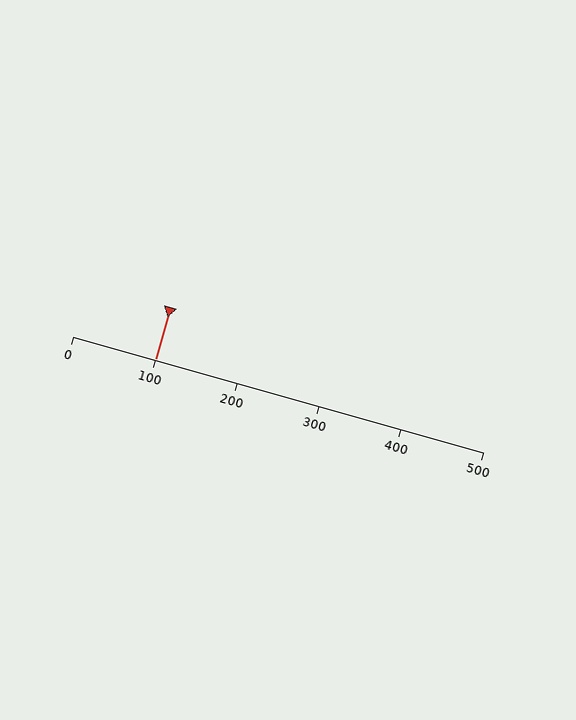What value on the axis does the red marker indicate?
The marker indicates approximately 100.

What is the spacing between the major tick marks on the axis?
The major ticks are spaced 100 apart.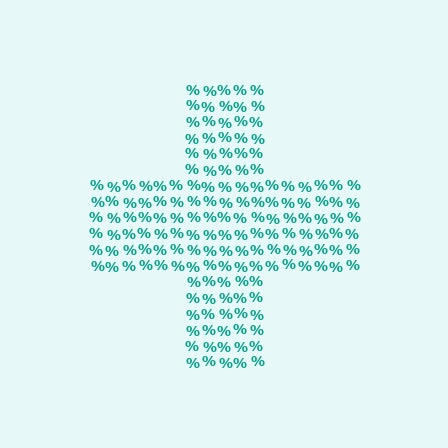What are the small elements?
The small elements are percent signs.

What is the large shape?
The large shape is a cross.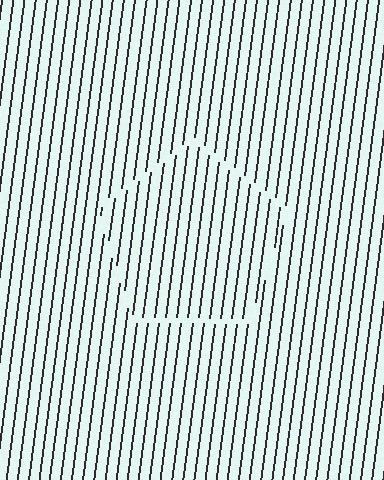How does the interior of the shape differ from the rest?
The interior of the shape contains the same grating, shifted by half a period — the contour is defined by the phase discontinuity where line-ends from the inner and outer gratings abut.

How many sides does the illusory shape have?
5 sides — the line-ends trace a pentagon.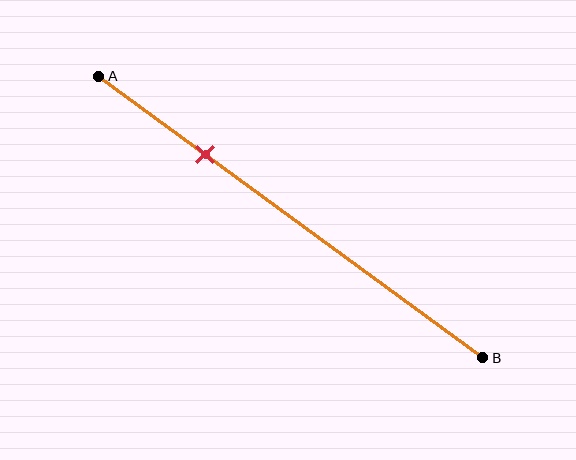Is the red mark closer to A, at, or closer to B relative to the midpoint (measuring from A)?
The red mark is closer to point A than the midpoint of segment AB.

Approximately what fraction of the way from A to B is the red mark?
The red mark is approximately 30% of the way from A to B.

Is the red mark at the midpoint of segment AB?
No, the mark is at about 30% from A, not at the 50% midpoint.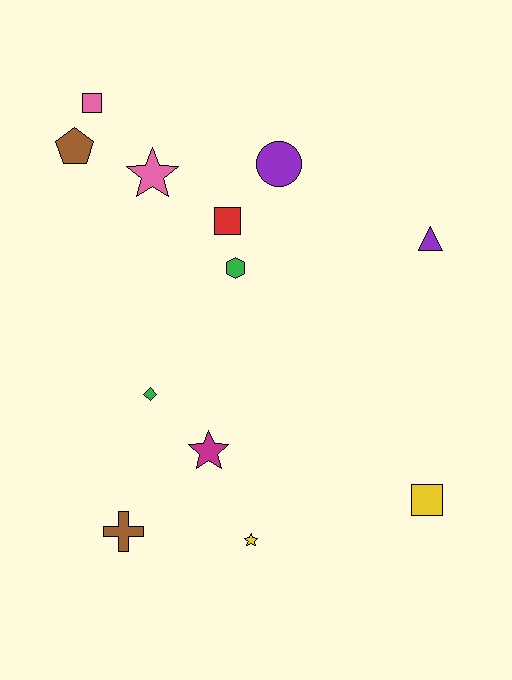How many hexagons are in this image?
There is 1 hexagon.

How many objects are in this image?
There are 12 objects.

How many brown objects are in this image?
There are 2 brown objects.